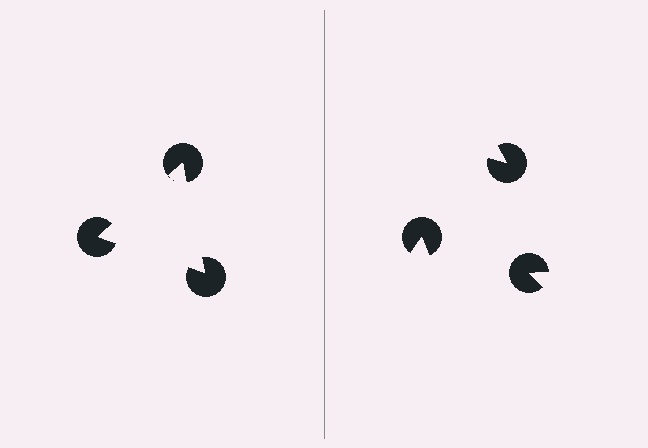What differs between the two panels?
The pac-man discs are positioned identically on both sides; only the wedge orientations differ. On the left they align to a triangle; on the right they are misaligned.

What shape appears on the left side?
An illusory triangle.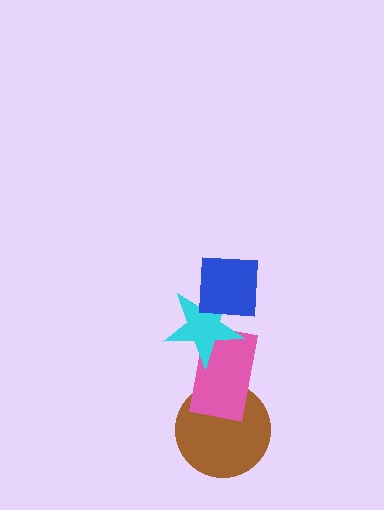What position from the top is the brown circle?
The brown circle is 4th from the top.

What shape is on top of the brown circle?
The pink rectangle is on top of the brown circle.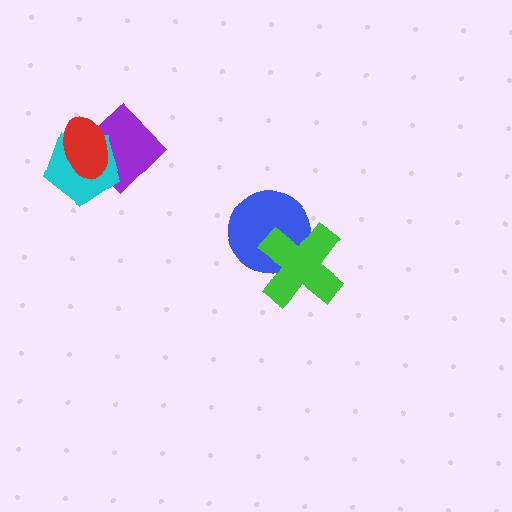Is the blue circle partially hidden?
Yes, it is partially covered by another shape.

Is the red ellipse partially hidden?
No, no other shape covers it.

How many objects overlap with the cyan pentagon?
2 objects overlap with the cyan pentagon.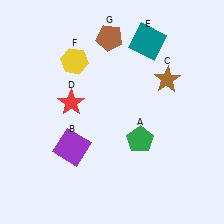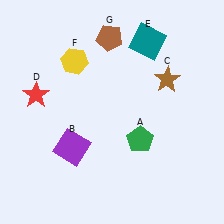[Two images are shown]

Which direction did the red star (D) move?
The red star (D) moved left.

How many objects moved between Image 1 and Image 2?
1 object moved between the two images.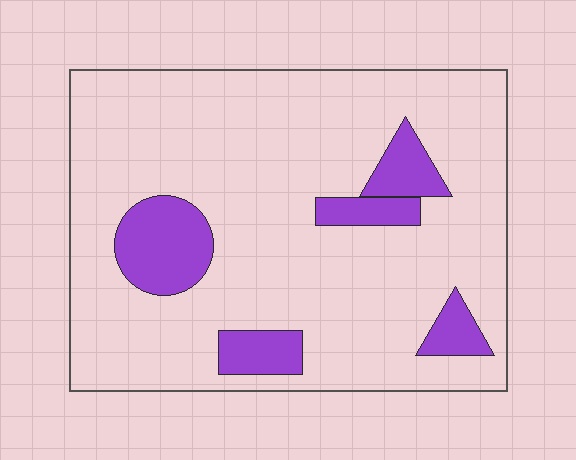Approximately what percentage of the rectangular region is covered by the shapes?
Approximately 15%.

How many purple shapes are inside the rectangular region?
5.